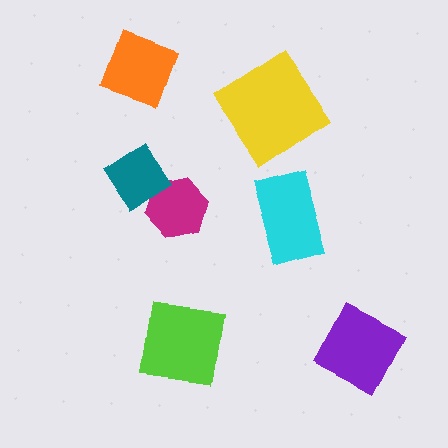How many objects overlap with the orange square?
0 objects overlap with the orange square.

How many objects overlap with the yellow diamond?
0 objects overlap with the yellow diamond.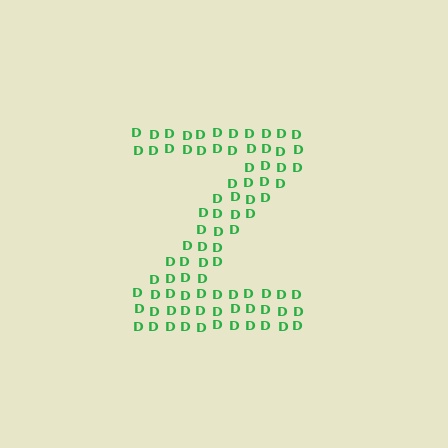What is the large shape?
The large shape is the letter Z.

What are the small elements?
The small elements are letter D's.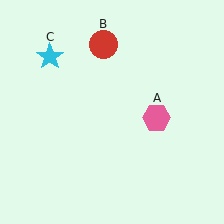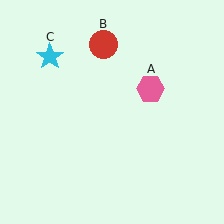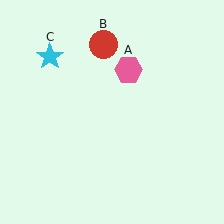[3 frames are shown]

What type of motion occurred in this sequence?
The pink hexagon (object A) rotated counterclockwise around the center of the scene.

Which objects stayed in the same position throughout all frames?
Red circle (object B) and cyan star (object C) remained stationary.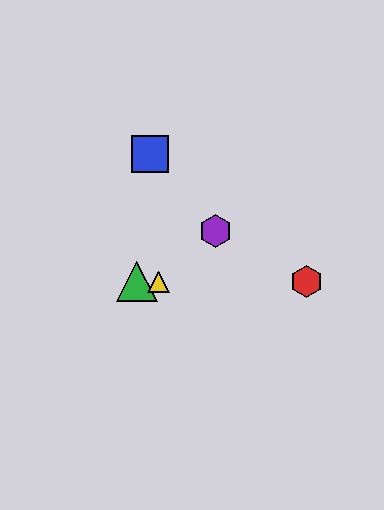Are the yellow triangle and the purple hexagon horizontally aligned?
No, the yellow triangle is at y≈282 and the purple hexagon is at y≈231.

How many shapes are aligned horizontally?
3 shapes (the red hexagon, the green triangle, the yellow triangle) are aligned horizontally.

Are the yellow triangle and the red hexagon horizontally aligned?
Yes, both are at y≈282.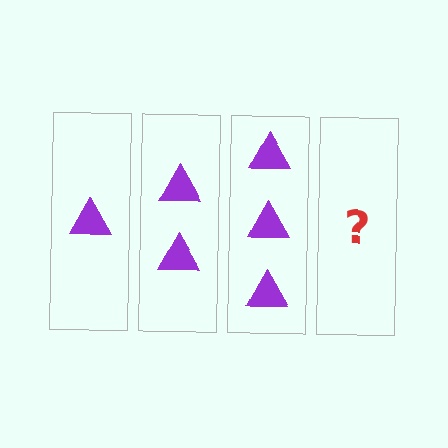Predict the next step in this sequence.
The next step is 4 triangles.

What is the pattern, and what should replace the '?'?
The pattern is that each step adds one more triangle. The '?' should be 4 triangles.